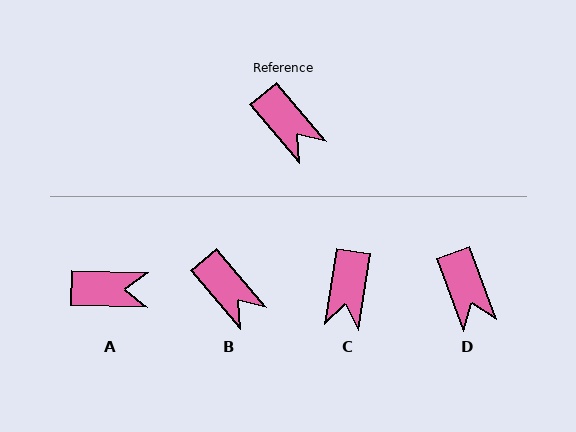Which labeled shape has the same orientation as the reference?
B.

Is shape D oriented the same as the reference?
No, it is off by about 20 degrees.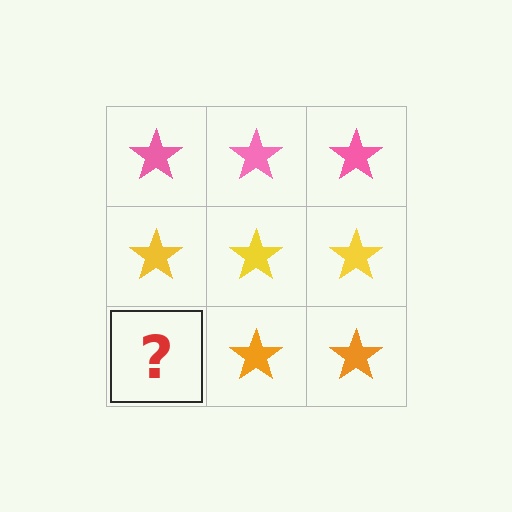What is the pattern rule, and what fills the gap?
The rule is that each row has a consistent color. The gap should be filled with an orange star.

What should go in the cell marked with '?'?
The missing cell should contain an orange star.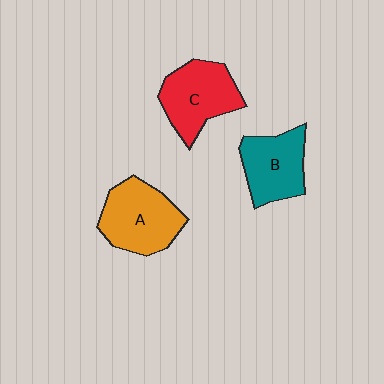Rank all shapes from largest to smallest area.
From largest to smallest: A (orange), C (red), B (teal).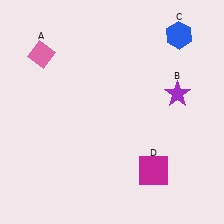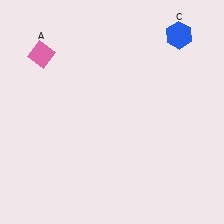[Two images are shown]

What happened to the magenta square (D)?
The magenta square (D) was removed in Image 2. It was in the bottom-right area of Image 1.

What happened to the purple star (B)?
The purple star (B) was removed in Image 2. It was in the top-right area of Image 1.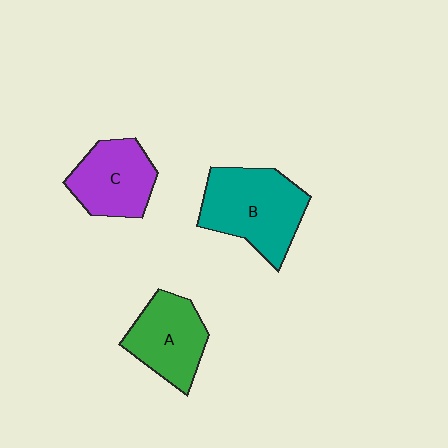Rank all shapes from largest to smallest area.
From largest to smallest: B (teal), A (green), C (purple).